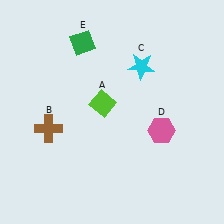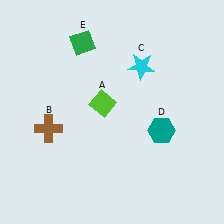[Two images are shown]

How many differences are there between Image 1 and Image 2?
There is 1 difference between the two images.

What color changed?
The hexagon (D) changed from pink in Image 1 to teal in Image 2.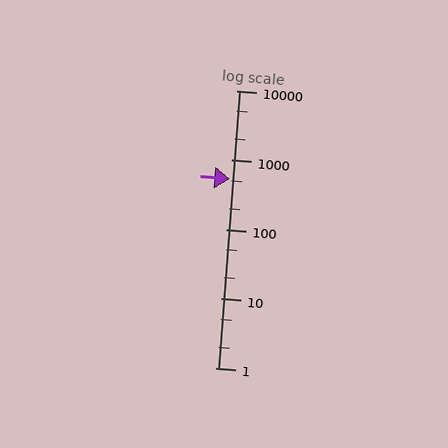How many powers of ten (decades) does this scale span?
The scale spans 4 decades, from 1 to 10000.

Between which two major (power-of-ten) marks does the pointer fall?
The pointer is between 100 and 1000.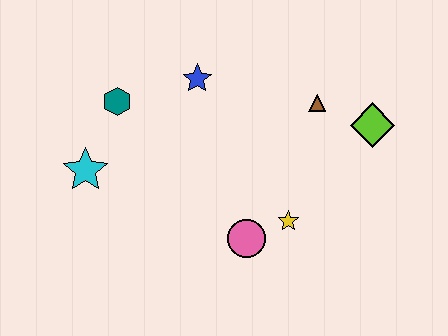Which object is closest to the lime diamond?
The brown triangle is closest to the lime diamond.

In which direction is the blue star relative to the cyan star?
The blue star is to the right of the cyan star.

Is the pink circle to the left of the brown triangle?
Yes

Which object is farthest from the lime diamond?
The cyan star is farthest from the lime diamond.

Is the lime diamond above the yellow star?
Yes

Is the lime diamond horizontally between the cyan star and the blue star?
No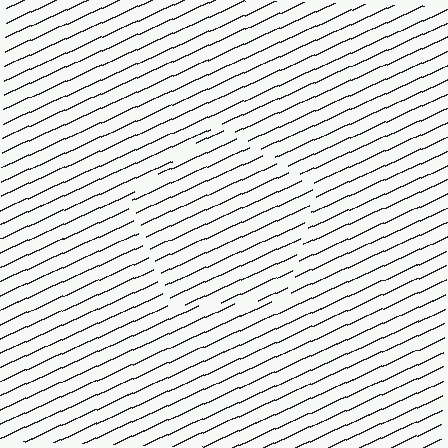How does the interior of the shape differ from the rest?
The interior of the shape contains the same grating, shifted by half a period — the contour is defined by the phase discontinuity where line-ends from the inner and outer gratings abut.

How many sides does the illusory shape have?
5 sides — the line-ends trace a pentagon.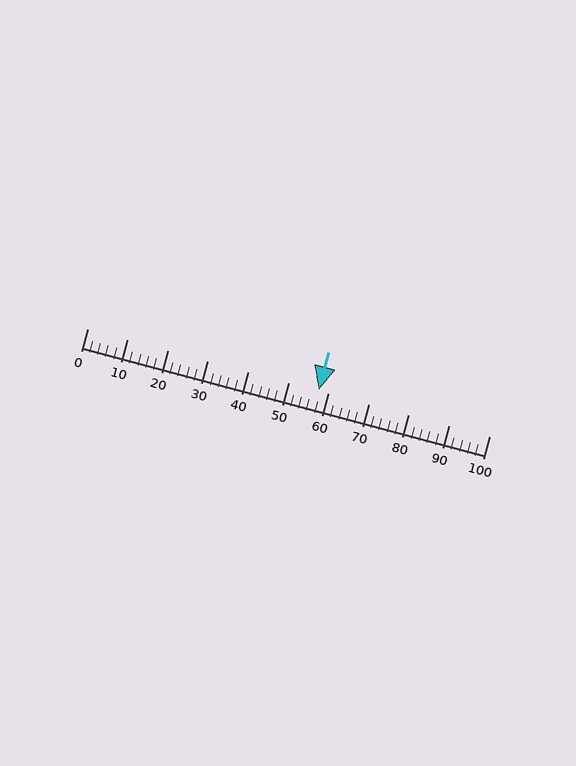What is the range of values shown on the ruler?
The ruler shows values from 0 to 100.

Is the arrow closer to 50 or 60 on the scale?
The arrow is closer to 60.